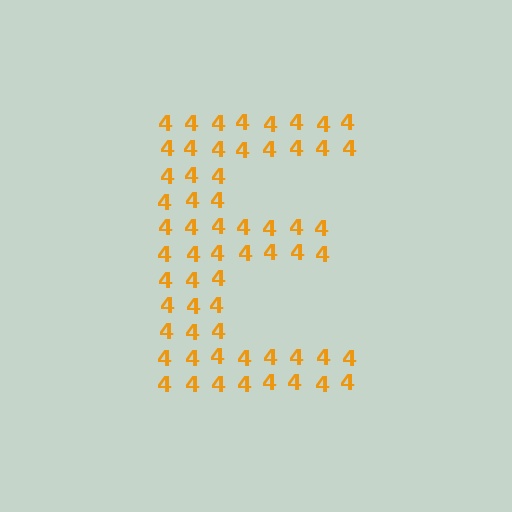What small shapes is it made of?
It is made of small digit 4's.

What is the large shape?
The large shape is the letter E.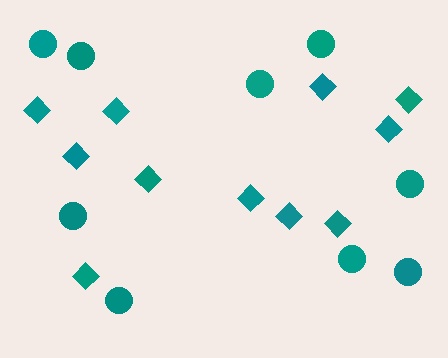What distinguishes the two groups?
There are 2 groups: one group of circles (9) and one group of diamonds (11).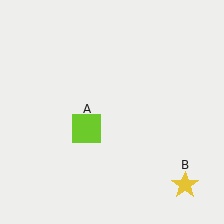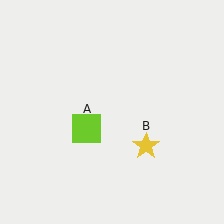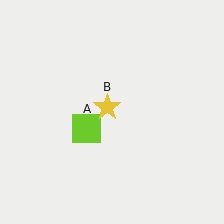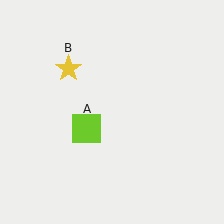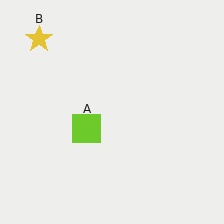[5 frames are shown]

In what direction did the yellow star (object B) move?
The yellow star (object B) moved up and to the left.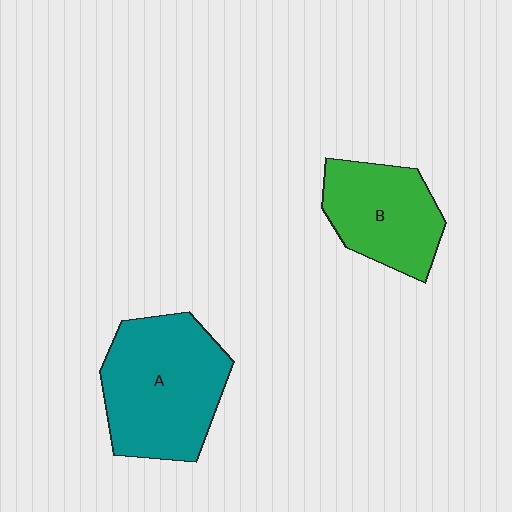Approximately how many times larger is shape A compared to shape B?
Approximately 1.4 times.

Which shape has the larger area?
Shape A (teal).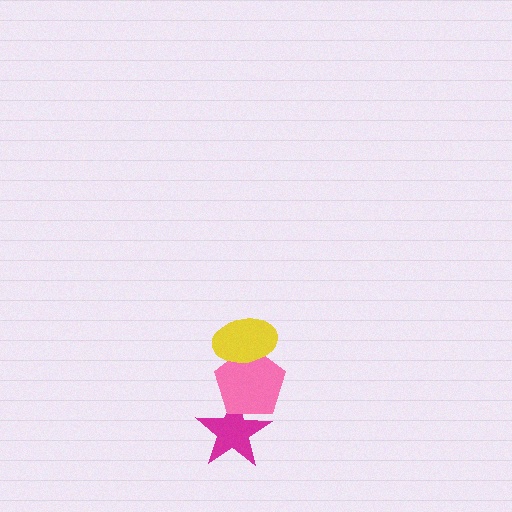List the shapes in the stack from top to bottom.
From top to bottom: the yellow ellipse, the pink pentagon, the magenta star.